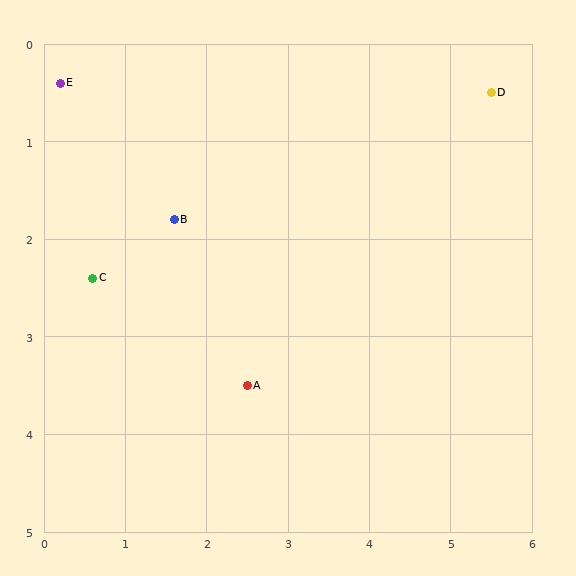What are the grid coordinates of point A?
Point A is at approximately (2.5, 3.5).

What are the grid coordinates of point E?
Point E is at approximately (0.2, 0.4).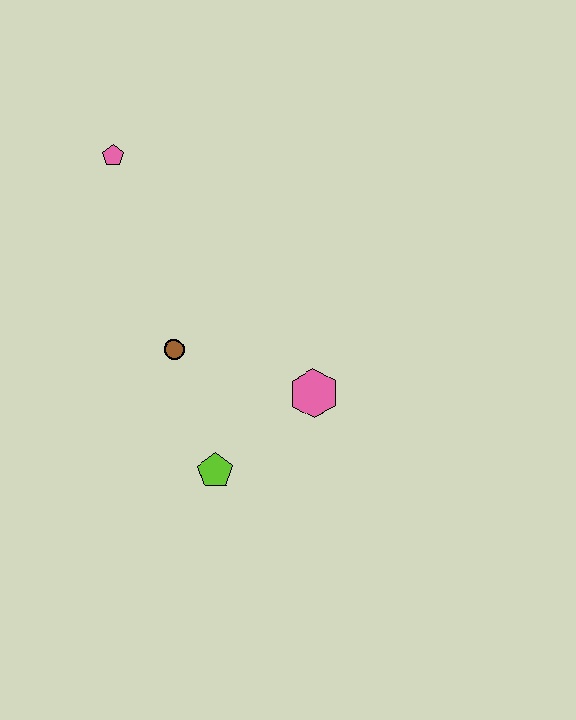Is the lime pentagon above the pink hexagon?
No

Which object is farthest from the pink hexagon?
The pink pentagon is farthest from the pink hexagon.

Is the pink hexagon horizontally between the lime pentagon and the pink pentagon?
No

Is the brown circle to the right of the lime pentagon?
No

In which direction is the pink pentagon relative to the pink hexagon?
The pink pentagon is above the pink hexagon.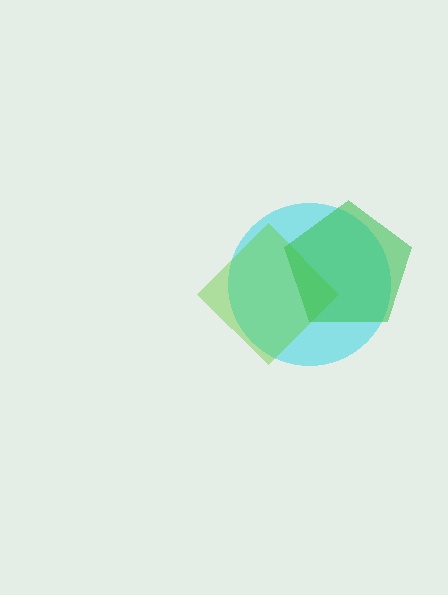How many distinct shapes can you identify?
There are 3 distinct shapes: a cyan circle, a lime diamond, a green pentagon.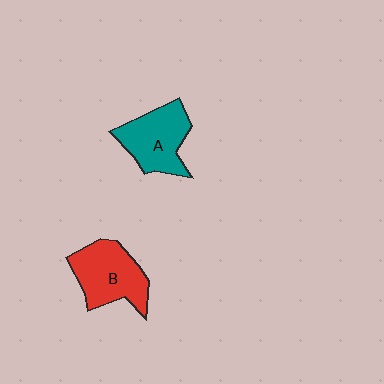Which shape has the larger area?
Shape B (red).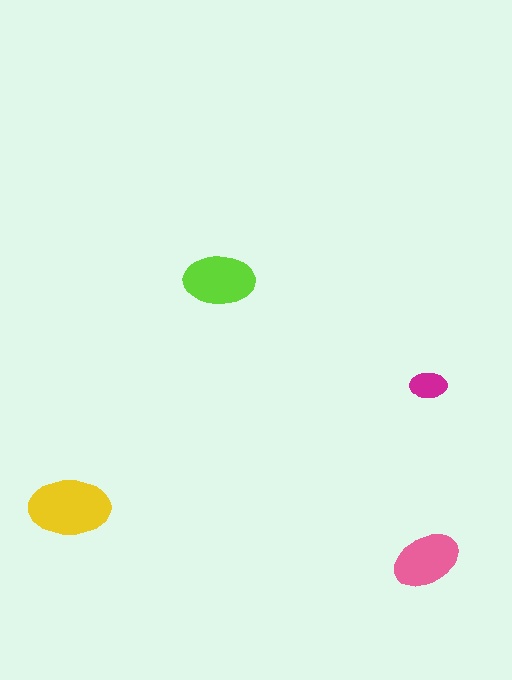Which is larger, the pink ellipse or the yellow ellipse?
The yellow one.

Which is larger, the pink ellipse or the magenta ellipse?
The pink one.